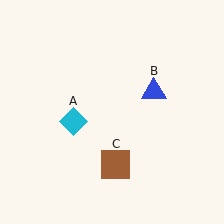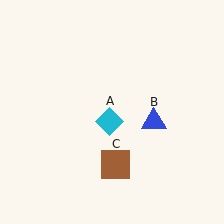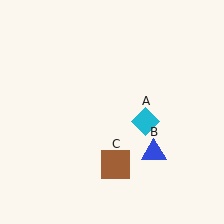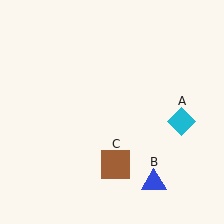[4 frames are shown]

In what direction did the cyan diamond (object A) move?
The cyan diamond (object A) moved right.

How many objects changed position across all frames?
2 objects changed position: cyan diamond (object A), blue triangle (object B).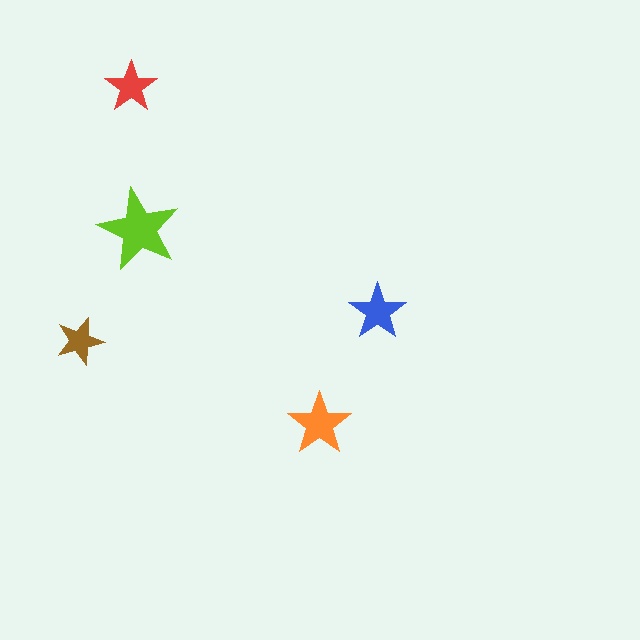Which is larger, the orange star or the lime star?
The lime one.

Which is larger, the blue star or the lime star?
The lime one.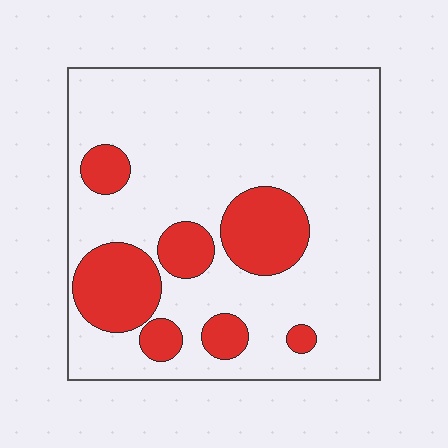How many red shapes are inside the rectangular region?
7.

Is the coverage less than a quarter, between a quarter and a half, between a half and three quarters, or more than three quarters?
Less than a quarter.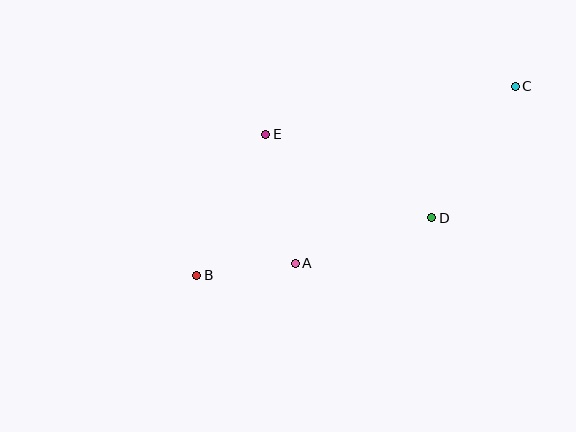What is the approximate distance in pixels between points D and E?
The distance between D and E is approximately 186 pixels.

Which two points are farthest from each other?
Points B and C are farthest from each other.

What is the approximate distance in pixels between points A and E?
The distance between A and E is approximately 133 pixels.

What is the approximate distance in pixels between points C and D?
The distance between C and D is approximately 156 pixels.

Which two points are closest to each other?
Points A and B are closest to each other.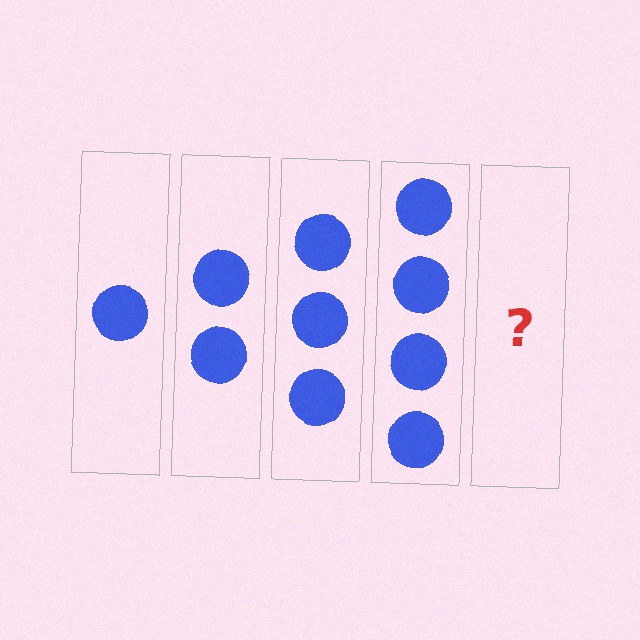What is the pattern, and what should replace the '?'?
The pattern is that each step adds one more circle. The '?' should be 5 circles.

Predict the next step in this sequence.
The next step is 5 circles.